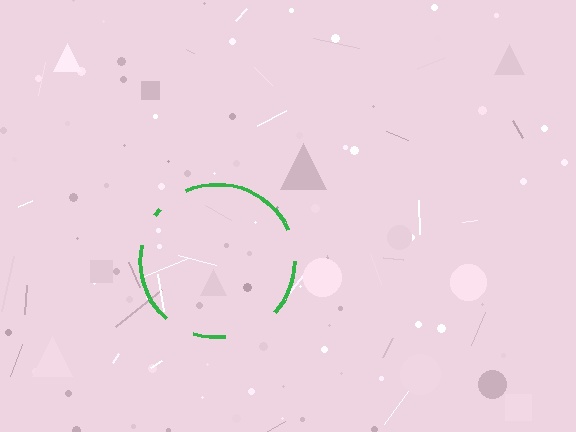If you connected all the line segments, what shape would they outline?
They would outline a circle.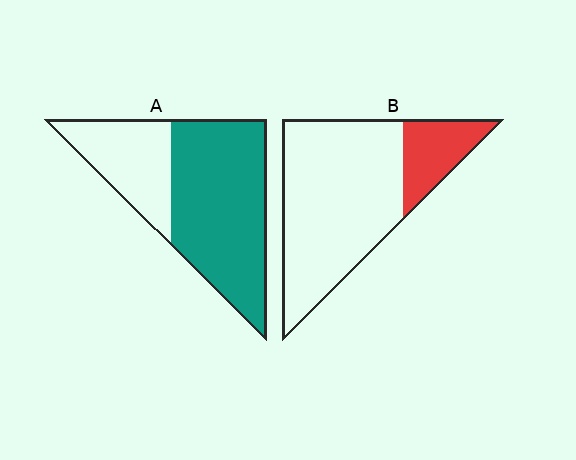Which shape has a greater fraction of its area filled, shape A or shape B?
Shape A.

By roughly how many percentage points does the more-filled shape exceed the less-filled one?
By roughly 45 percentage points (A over B).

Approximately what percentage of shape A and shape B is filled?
A is approximately 65% and B is approximately 20%.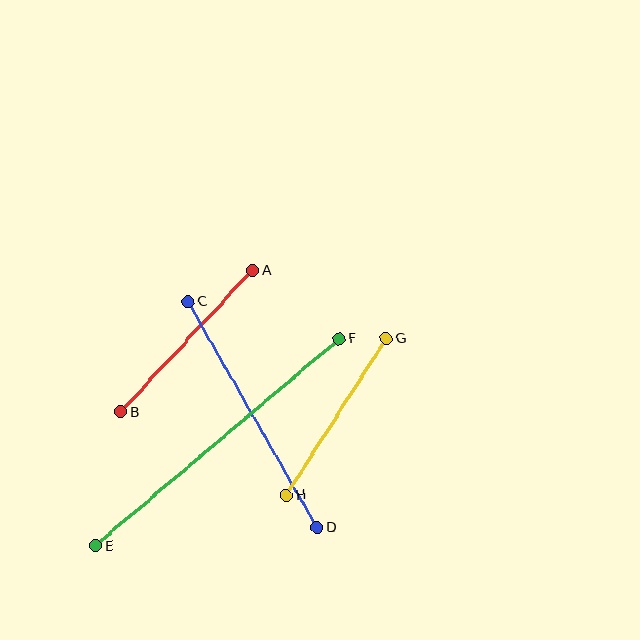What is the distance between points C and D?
The distance is approximately 260 pixels.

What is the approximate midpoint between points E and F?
The midpoint is at approximately (217, 442) pixels.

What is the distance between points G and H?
The distance is approximately 186 pixels.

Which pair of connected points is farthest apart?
Points E and F are farthest apart.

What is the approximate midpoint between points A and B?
The midpoint is at approximately (187, 341) pixels.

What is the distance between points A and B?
The distance is approximately 193 pixels.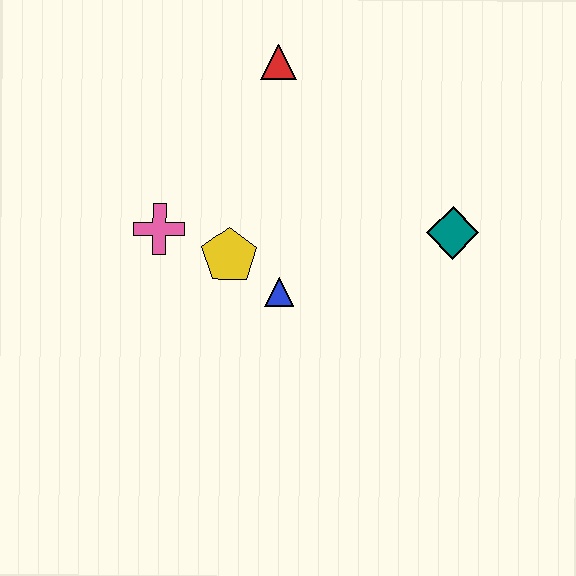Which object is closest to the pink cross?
The yellow pentagon is closest to the pink cross.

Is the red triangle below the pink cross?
No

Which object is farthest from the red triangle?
The teal diamond is farthest from the red triangle.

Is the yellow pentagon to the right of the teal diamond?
No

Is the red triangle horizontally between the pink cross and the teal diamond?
Yes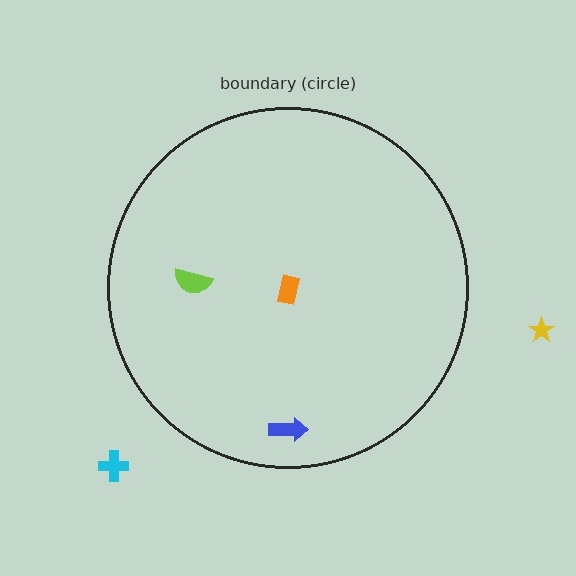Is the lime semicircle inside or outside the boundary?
Inside.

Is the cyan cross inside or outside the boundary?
Outside.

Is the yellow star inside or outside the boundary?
Outside.